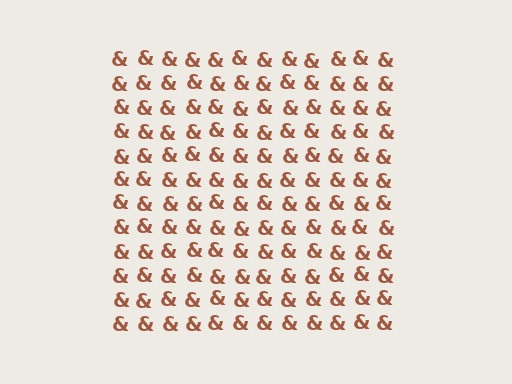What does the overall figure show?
The overall figure shows a square.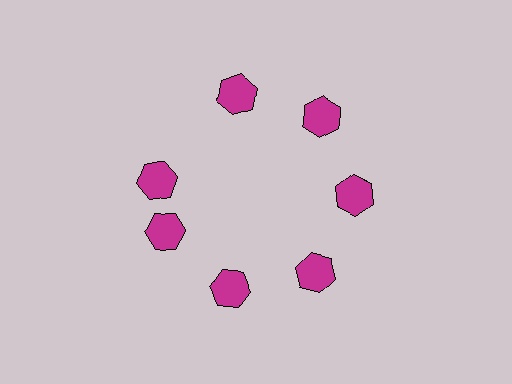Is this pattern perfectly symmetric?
No. The 7 magenta hexagons are arranged in a ring, but one element near the 10 o'clock position is rotated out of alignment along the ring, breaking the 7-fold rotational symmetry.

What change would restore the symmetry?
The symmetry would be restored by rotating it back into even spacing with its neighbors so that all 7 hexagons sit at equal angles and equal distance from the center.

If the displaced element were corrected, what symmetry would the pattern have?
It would have 7-fold rotational symmetry — the pattern would map onto itself every 51 degrees.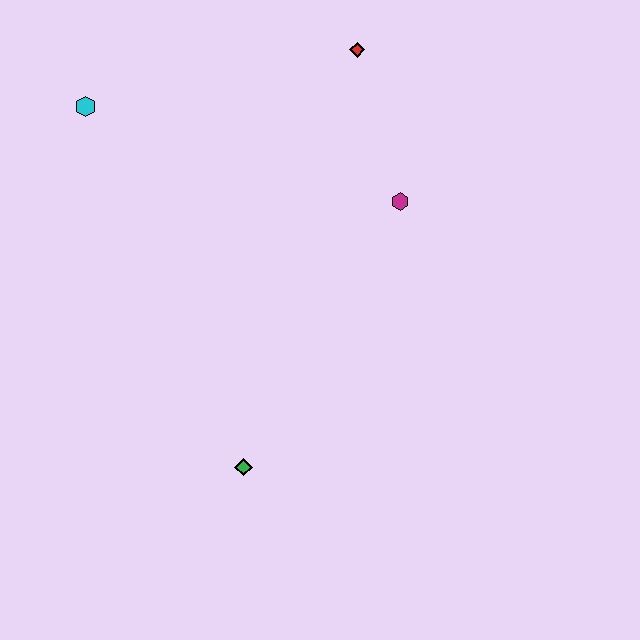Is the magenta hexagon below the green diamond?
No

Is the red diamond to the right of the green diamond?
Yes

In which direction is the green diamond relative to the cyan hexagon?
The green diamond is below the cyan hexagon.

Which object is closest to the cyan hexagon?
The red diamond is closest to the cyan hexagon.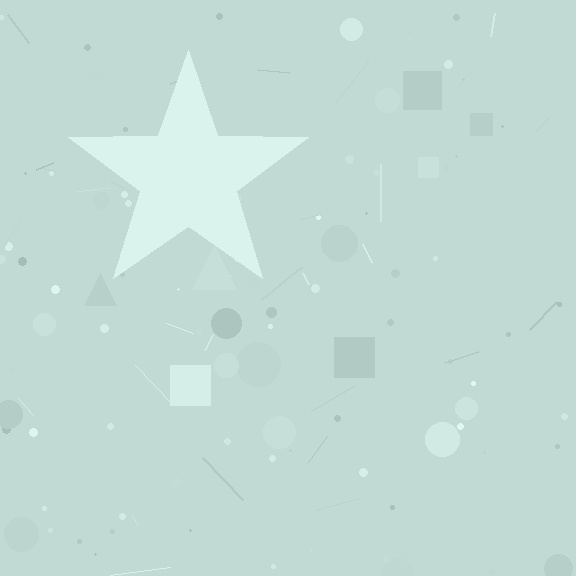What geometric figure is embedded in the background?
A star is embedded in the background.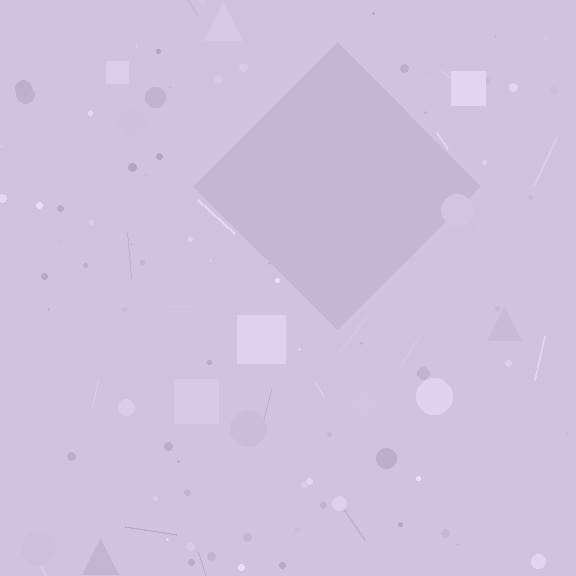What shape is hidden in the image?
A diamond is hidden in the image.